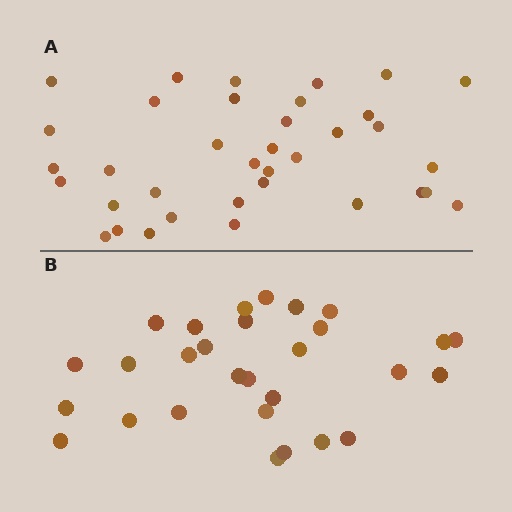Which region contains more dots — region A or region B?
Region A (the top region) has more dots.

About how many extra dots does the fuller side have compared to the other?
Region A has roughly 8 or so more dots than region B.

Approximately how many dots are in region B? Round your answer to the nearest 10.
About 30 dots. (The exact count is 29, which rounds to 30.)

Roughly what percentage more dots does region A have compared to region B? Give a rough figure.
About 25% more.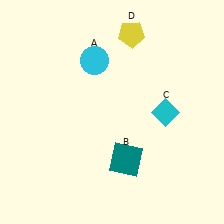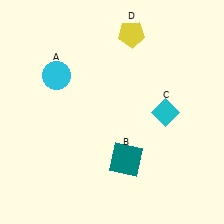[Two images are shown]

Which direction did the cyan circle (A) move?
The cyan circle (A) moved left.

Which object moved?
The cyan circle (A) moved left.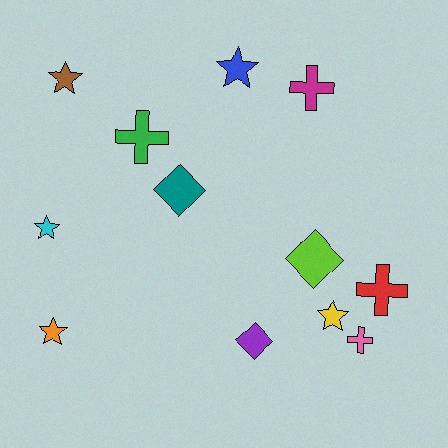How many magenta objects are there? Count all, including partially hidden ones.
There is 1 magenta object.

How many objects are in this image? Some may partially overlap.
There are 12 objects.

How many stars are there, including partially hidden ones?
There are 5 stars.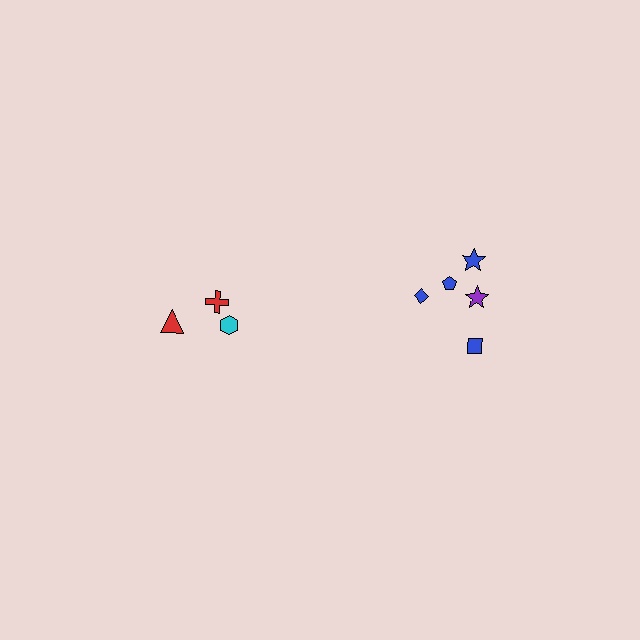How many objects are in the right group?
There are 5 objects.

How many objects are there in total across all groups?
There are 8 objects.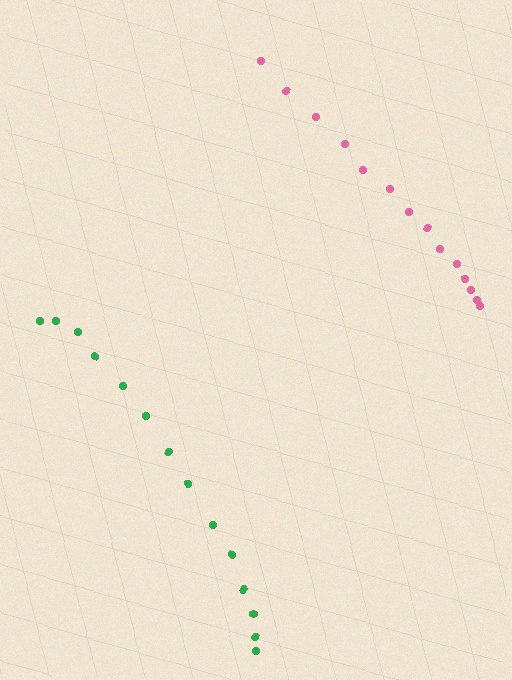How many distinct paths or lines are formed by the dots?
There are 2 distinct paths.